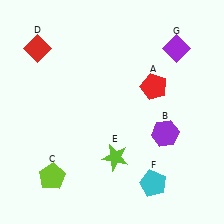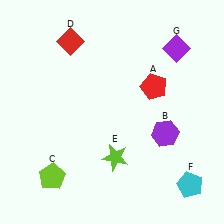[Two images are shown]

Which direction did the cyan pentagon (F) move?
The cyan pentagon (F) moved right.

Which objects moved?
The objects that moved are: the red diamond (D), the cyan pentagon (F).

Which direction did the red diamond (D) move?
The red diamond (D) moved right.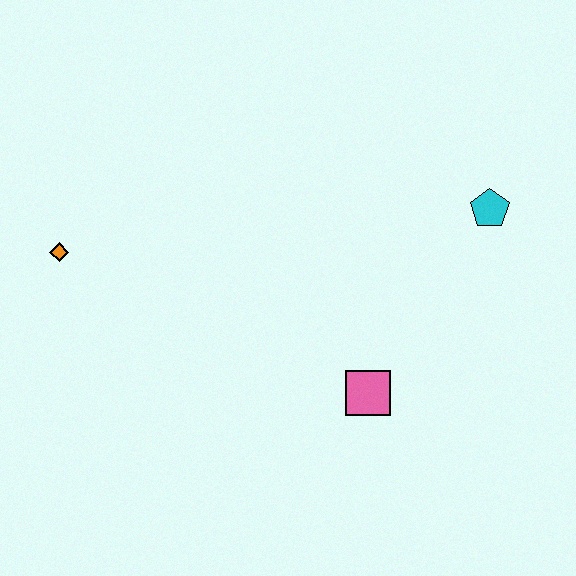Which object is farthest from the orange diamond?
The cyan pentagon is farthest from the orange diamond.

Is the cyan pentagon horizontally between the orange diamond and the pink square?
No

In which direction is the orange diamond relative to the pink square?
The orange diamond is to the left of the pink square.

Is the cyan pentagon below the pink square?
No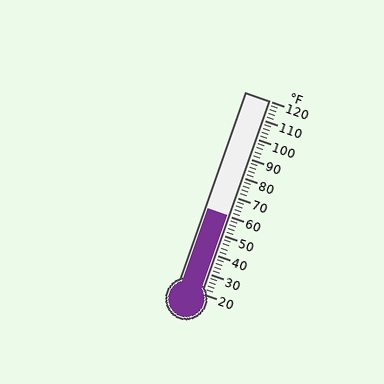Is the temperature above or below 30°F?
The temperature is above 30°F.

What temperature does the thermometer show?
The thermometer shows approximately 60°F.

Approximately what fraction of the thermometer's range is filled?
The thermometer is filled to approximately 40% of its range.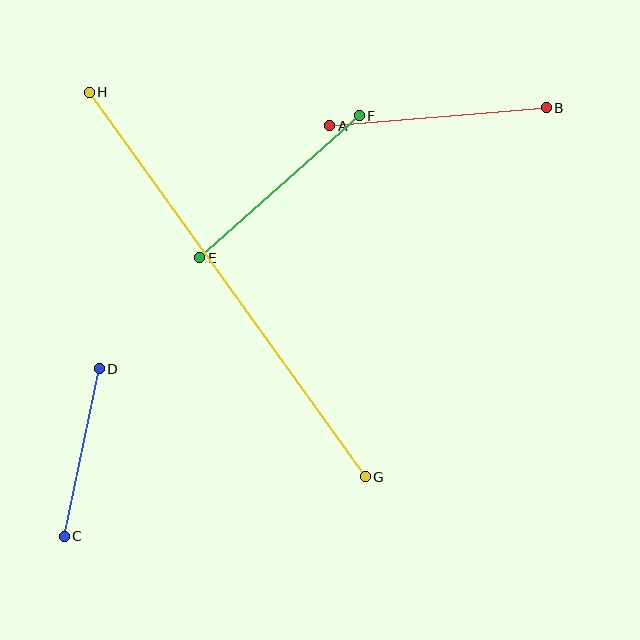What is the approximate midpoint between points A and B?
The midpoint is at approximately (438, 117) pixels.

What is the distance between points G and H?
The distance is approximately 473 pixels.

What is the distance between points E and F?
The distance is approximately 214 pixels.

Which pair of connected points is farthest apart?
Points G and H are farthest apart.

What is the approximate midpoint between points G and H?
The midpoint is at approximately (227, 285) pixels.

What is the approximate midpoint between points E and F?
The midpoint is at approximately (280, 187) pixels.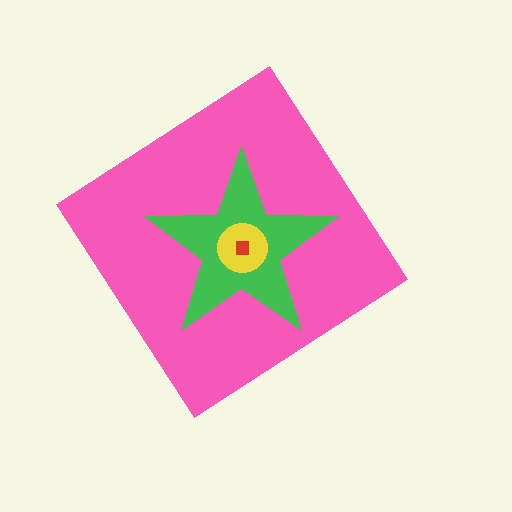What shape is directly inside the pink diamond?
The green star.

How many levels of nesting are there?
4.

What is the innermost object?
The red square.